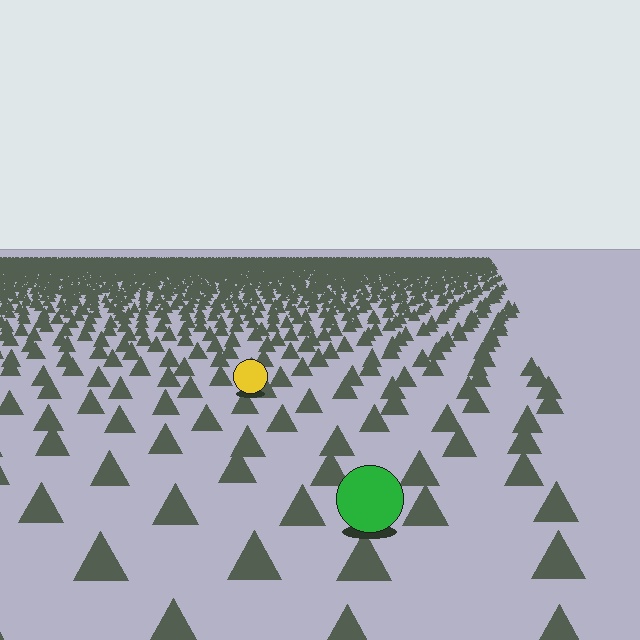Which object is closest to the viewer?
The green circle is closest. The texture marks near it are larger and more spread out.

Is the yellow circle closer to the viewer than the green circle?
No. The green circle is closer — you can tell from the texture gradient: the ground texture is coarser near it.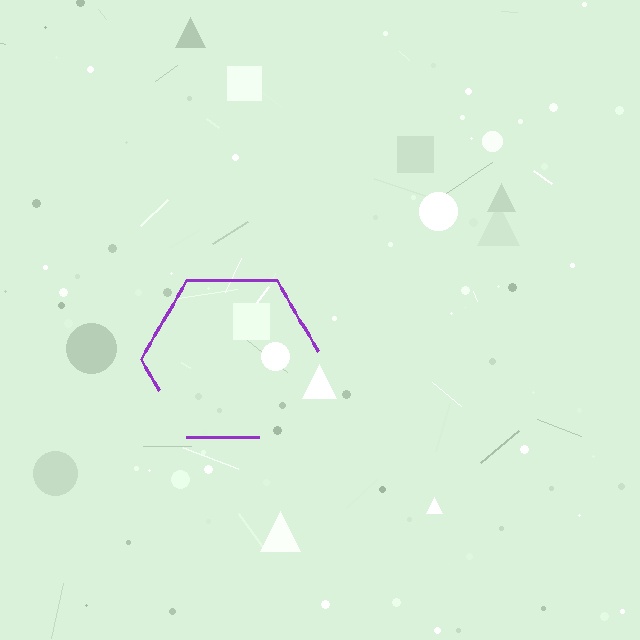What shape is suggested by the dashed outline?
The dashed outline suggests a hexagon.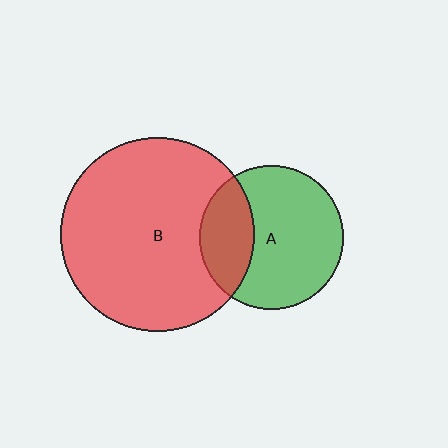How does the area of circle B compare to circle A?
Approximately 1.8 times.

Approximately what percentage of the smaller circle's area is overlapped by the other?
Approximately 30%.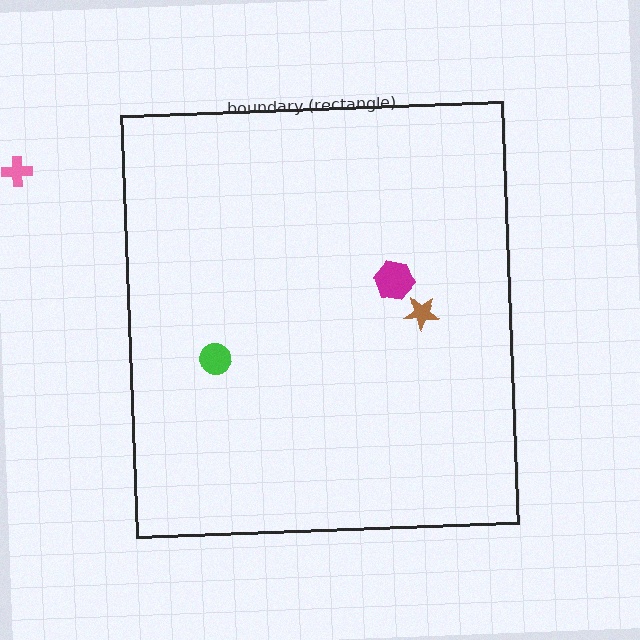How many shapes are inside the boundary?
3 inside, 1 outside.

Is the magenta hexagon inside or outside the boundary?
Inside.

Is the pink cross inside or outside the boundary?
Outside.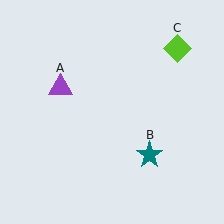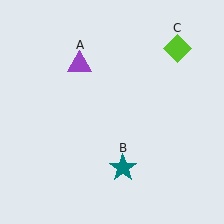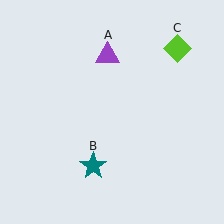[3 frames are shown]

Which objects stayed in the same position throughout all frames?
Lime diamond (object C) remained stationary.